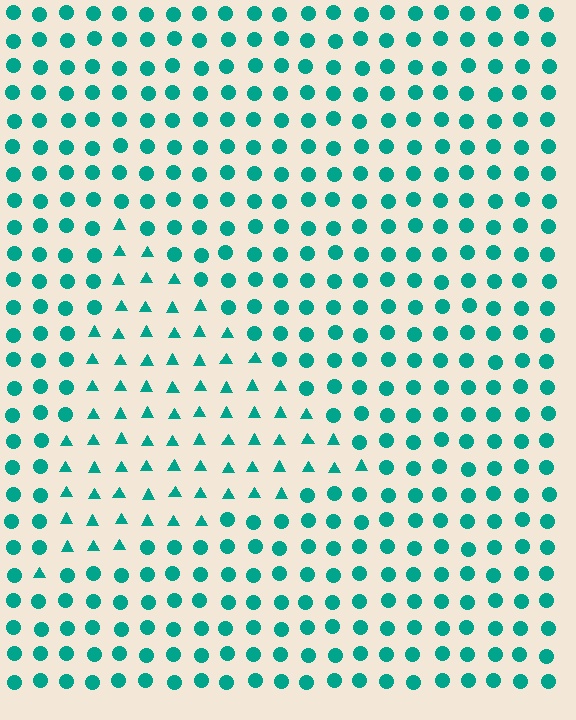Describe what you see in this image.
The image is filled with small teal elements arranged in a uniform grid. A triangle-shaped region contains triangles, while the surrounding area contains circles. The boundary is defined purely by the change in element shape.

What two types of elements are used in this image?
The image uses triangles inside the triangle region and circles outside it.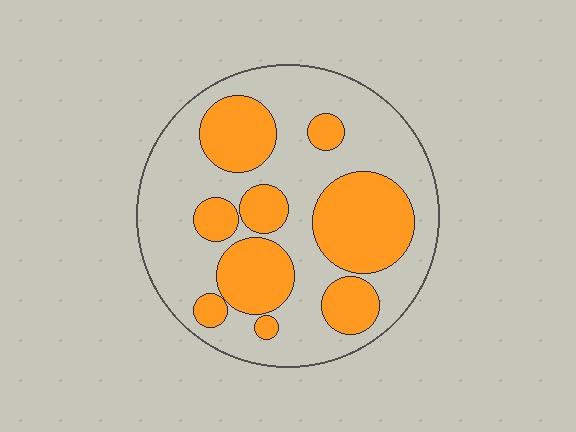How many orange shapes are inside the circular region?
9.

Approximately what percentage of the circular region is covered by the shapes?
Approximately 35%.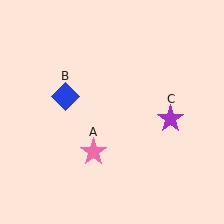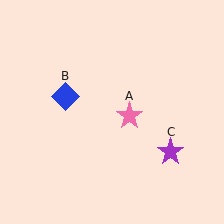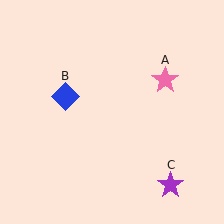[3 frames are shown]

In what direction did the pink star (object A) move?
The pink star (object A) moved up and to the right.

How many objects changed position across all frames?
2 objects changed position: pink star (object A), purple star (object C).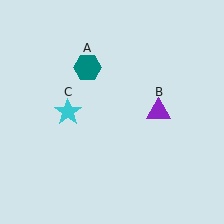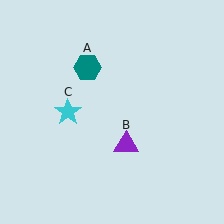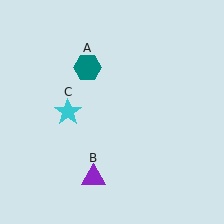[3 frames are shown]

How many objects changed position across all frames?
1 object changed position: purple triangle (object B).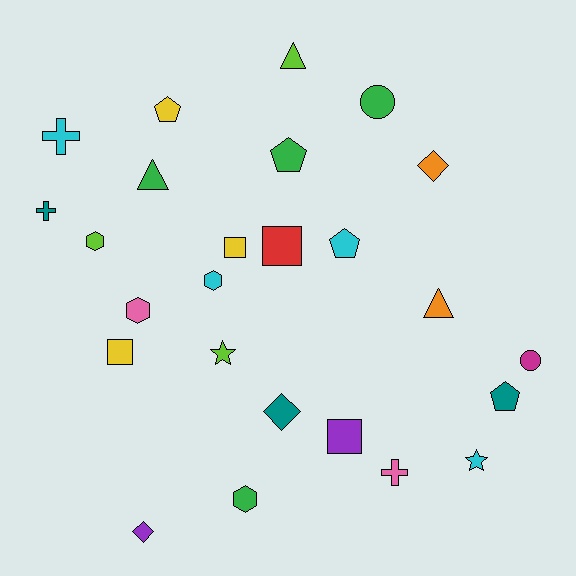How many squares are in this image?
There are 4 squares.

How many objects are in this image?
There are 25 objects.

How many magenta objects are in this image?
There is 1 magenta object.